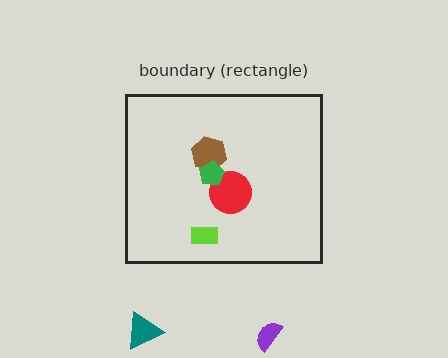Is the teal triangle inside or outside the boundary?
Outside.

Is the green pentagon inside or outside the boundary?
Inside.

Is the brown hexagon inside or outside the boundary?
Inside.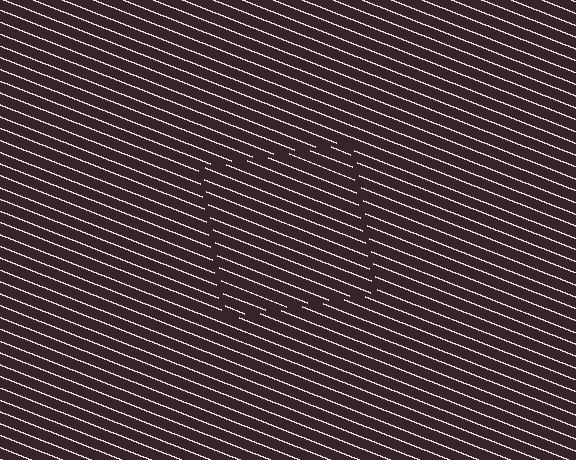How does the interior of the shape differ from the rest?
The interior of the shape contains the same grating, shifted by half a period — the contour is defined by the phase discontinuity where line-ends from the inner and outer gratings abut.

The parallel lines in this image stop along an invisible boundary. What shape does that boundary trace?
An illusory square. The interior of the shape contains the same grating, shifted by half a period — the contour is defined by the phase discontinuity where line-ends from the inner and outer gratings abut.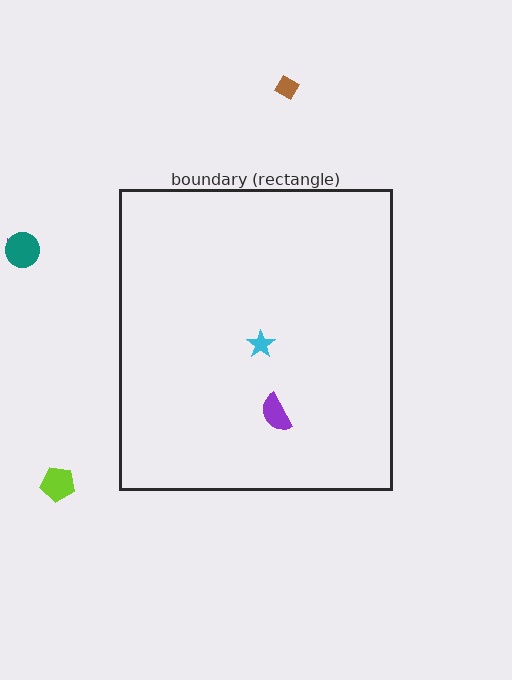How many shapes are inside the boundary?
2 inside, 4 outside.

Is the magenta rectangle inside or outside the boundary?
Outside.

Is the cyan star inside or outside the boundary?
Inside.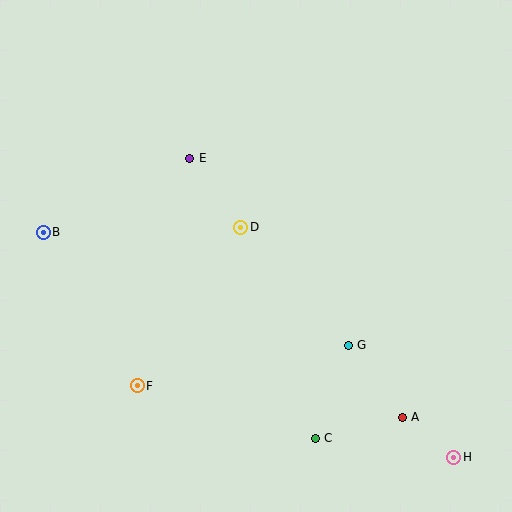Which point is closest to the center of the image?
Point D at (241, 227) is closest to the center.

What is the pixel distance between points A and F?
The distance between A and F is 267 pixels.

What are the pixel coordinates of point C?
Point C is at (315, 438).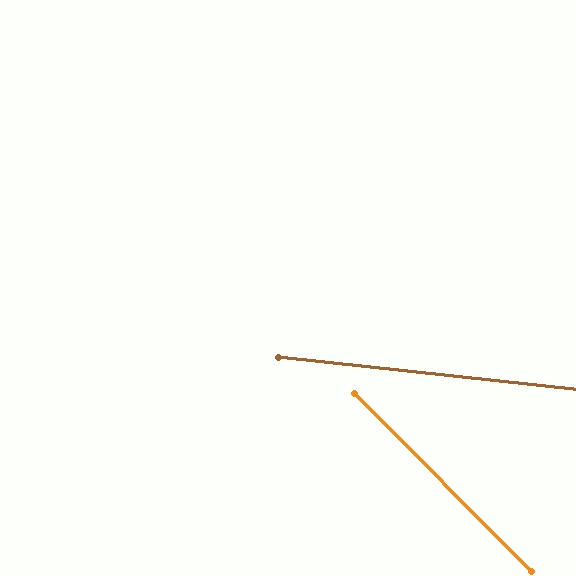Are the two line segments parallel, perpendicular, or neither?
Neither parallel nor perpendicular — they differ by about 39°.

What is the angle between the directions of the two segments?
Approximately 39 degrees.